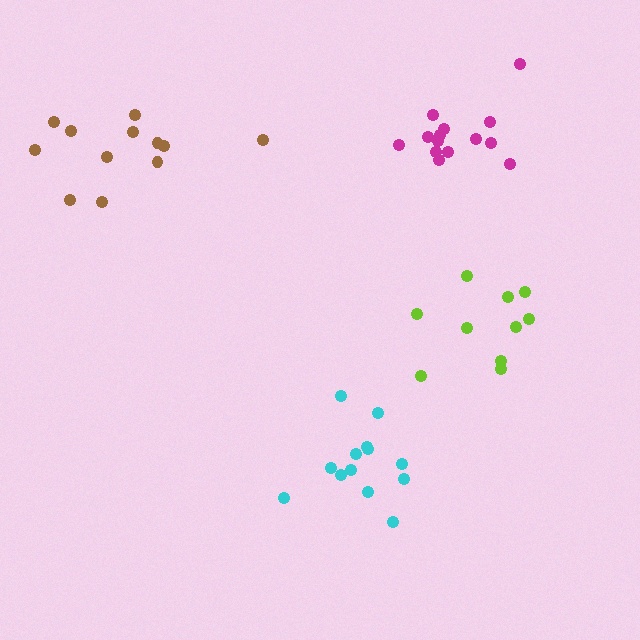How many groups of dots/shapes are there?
There are 4 groups.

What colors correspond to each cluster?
The clusters are colored: magenta, brown, lime, cyan.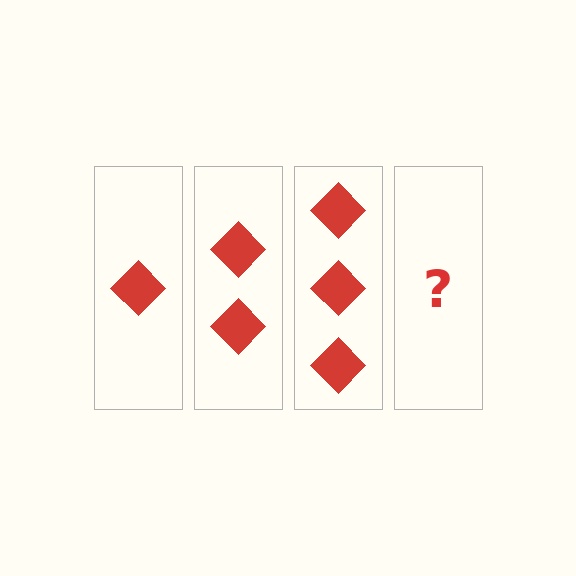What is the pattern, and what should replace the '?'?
The pattern is that each step adds one more diamond. The '?' should be 4 diamonds.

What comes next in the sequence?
The next element should be 4 diamonds.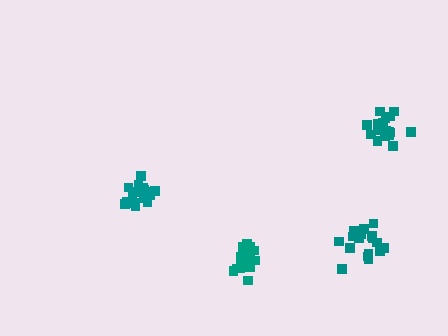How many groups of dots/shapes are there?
There are 4 groups.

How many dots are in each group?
Group 1: 18 dots, Group 2: 14 dots, Group 3: 18 dots, Group 4: 19 dots (69 total).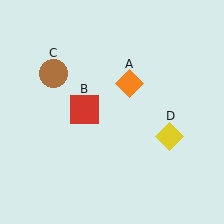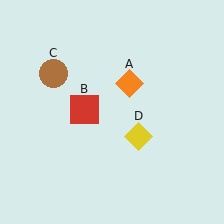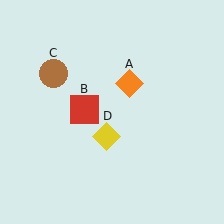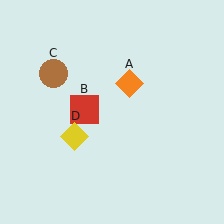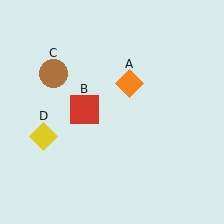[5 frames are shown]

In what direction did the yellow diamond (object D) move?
The yellow diamond (object D) moved left.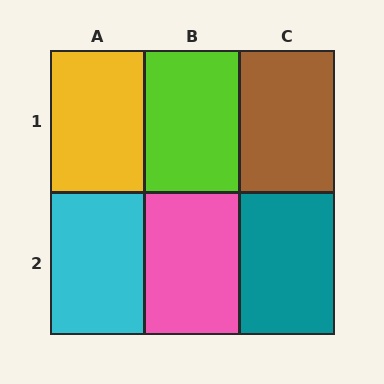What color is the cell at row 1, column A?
Yellow.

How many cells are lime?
1 cell is lime.